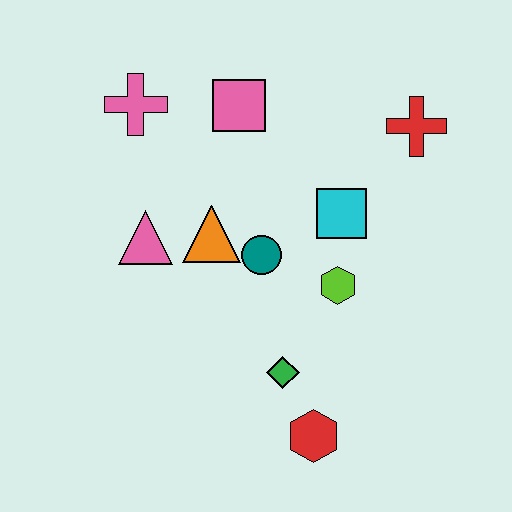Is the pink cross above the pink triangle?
Yes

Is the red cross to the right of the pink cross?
Yes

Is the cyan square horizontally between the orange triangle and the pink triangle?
No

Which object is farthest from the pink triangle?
The red cross is farthest from the pink triangle.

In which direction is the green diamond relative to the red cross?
The green diamond is below the red cross.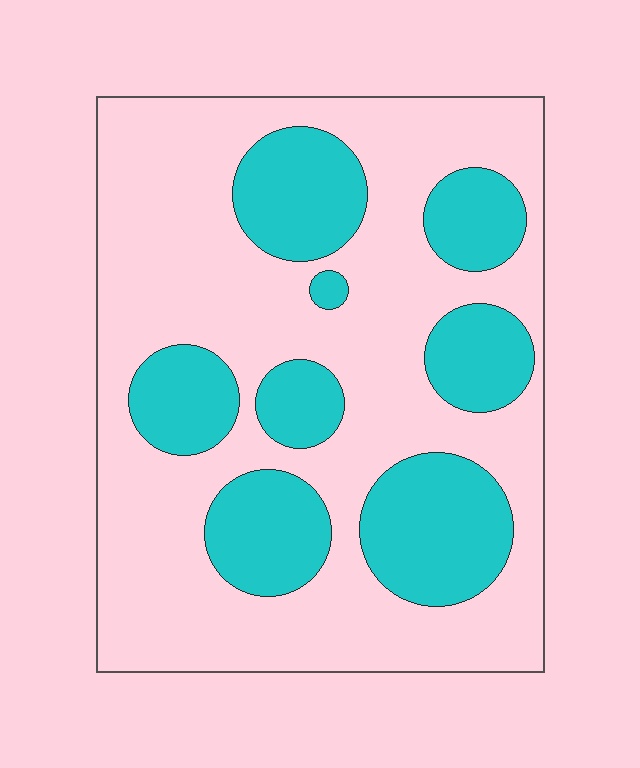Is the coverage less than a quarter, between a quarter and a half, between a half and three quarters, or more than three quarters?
Between a quarter and a half.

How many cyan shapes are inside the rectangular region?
8.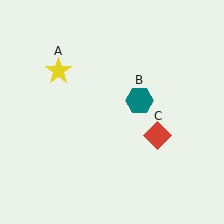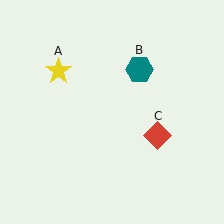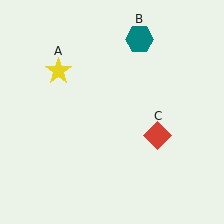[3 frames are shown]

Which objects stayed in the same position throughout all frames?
Yellow star (object A) and red diamond (object C) remained stationary.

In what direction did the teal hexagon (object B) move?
The teal hexagon (object B) moved up.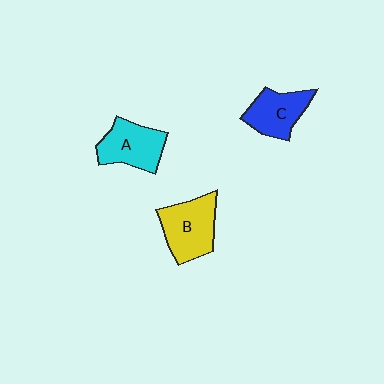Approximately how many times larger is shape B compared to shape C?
Approximately 1.2 times.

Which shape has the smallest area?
Shape C (blue).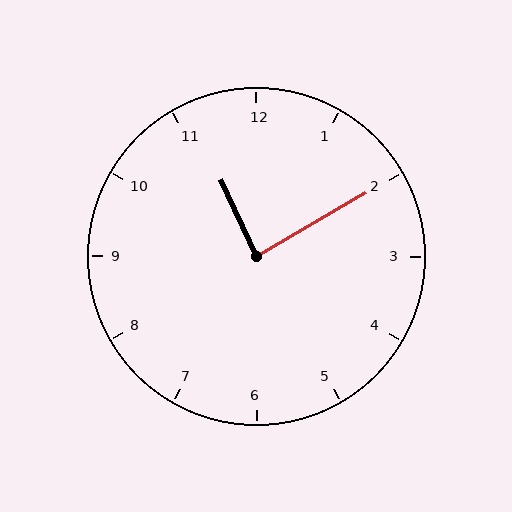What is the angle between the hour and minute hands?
Approximately 85 degrees.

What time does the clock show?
11:10.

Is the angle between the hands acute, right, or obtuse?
It is right.